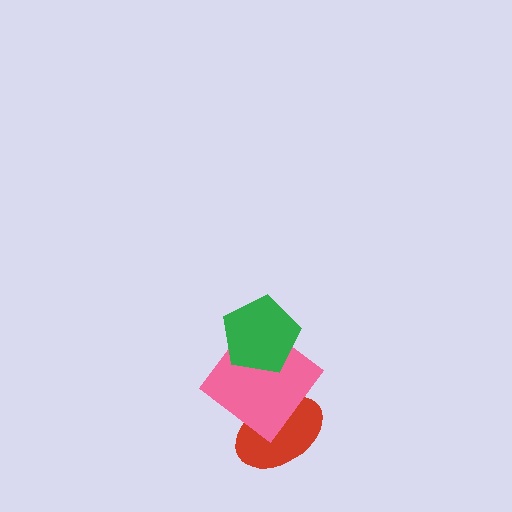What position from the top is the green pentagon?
The green pentagon is 1st from the top.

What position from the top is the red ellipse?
The red ellipse is 3rd from the top.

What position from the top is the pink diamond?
The pink diamond is 2nd from the top.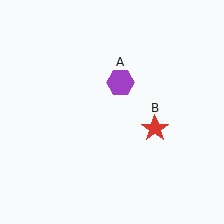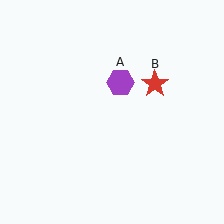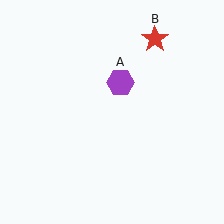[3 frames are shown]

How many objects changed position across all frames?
1 object changed position: red star (object B).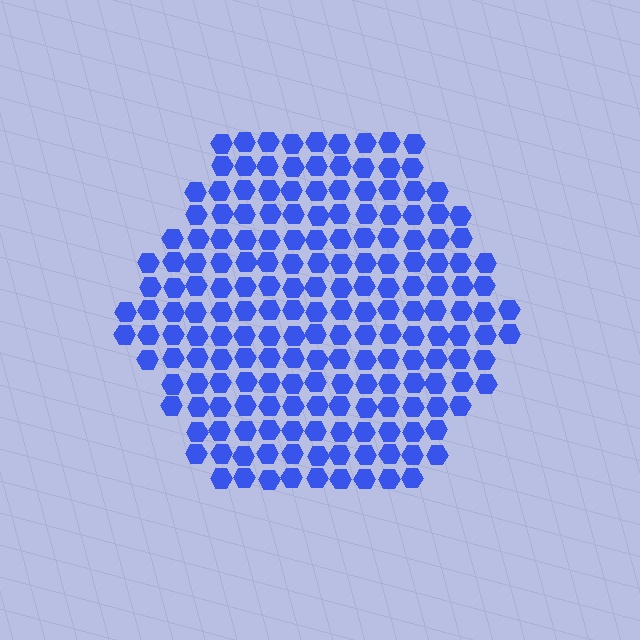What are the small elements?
The small elements are hexagons.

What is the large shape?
The large shape is a hexagon.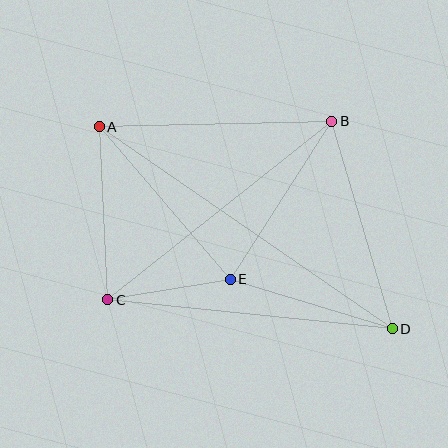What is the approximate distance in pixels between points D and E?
The distance between D and E is approximately 169 pixels.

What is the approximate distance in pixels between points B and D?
The distance between B and D is approximately 216 pixels.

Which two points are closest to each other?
Points C and E are closest to each other.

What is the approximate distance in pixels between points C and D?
The distance between C and D is approximately 286 pixels.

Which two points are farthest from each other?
Points A and D are farthest from each other.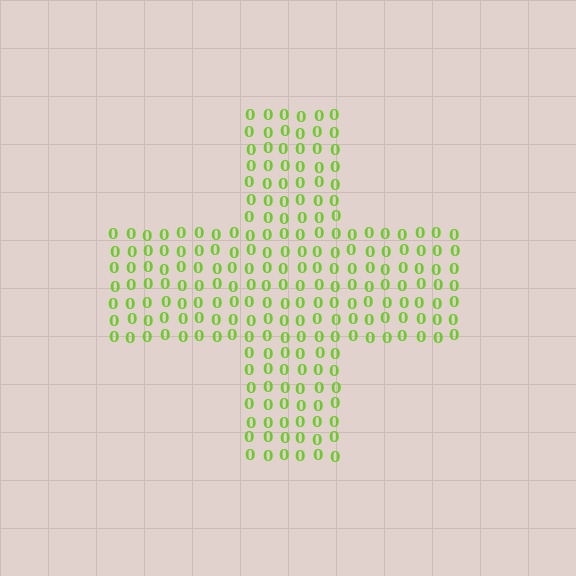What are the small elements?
The small elements are digit 0's.